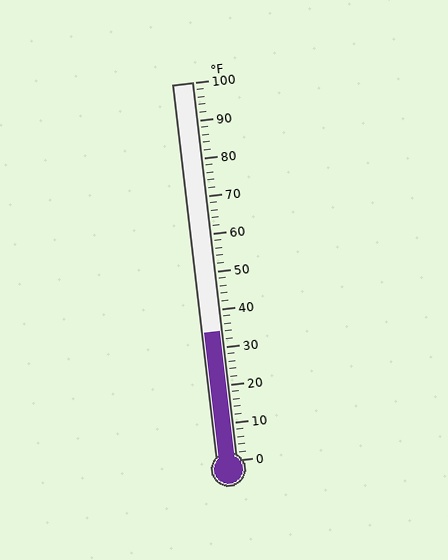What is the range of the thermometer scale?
The thermometer scale ranges from 0°F to 100°F.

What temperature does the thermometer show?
The thermometer shows approximately 34°F.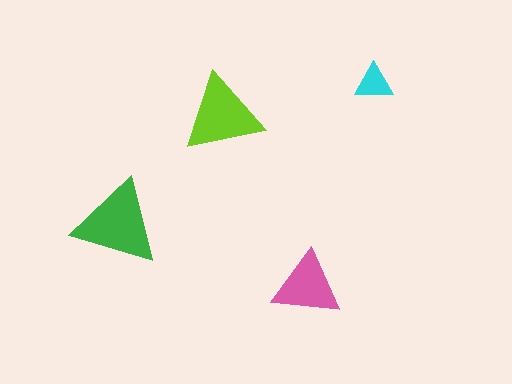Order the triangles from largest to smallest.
the green one, the lime one, the pink one, the cyan one.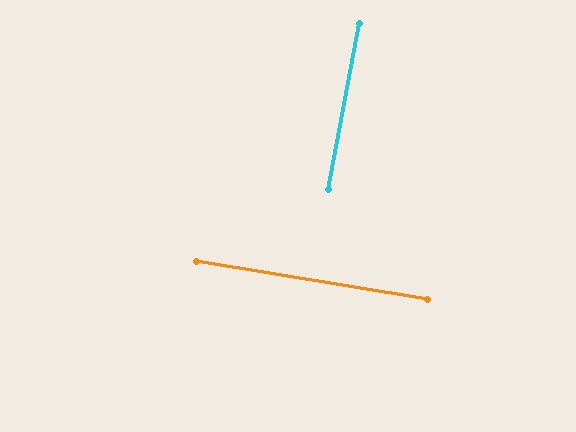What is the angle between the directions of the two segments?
Approximately 89 degrees.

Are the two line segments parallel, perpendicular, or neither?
Perpendicular — they meet at approximately 89°.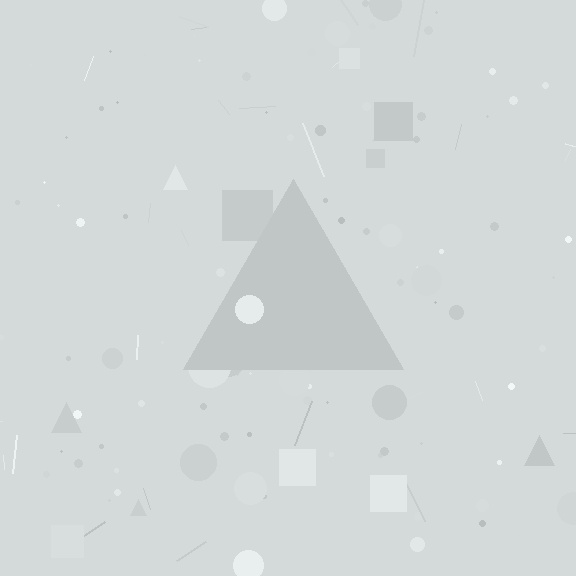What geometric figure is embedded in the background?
A triangle is embedded in the background.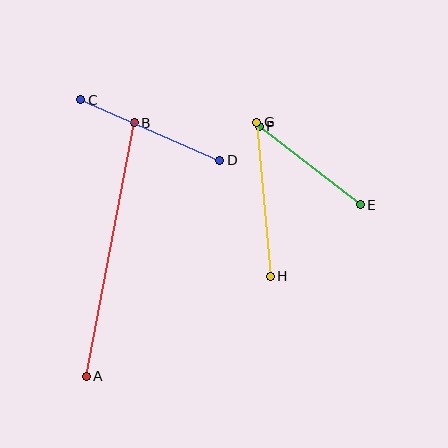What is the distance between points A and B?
The distance is approximately 258 pixels.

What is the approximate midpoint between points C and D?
The midpoint is at approximately (150, 130) pixels.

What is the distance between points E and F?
The distance is approximately 128 pixels.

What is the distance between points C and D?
The distance is approximately 152 pixels.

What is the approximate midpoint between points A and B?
The midpoint is at approximately (110, 250) pixels.